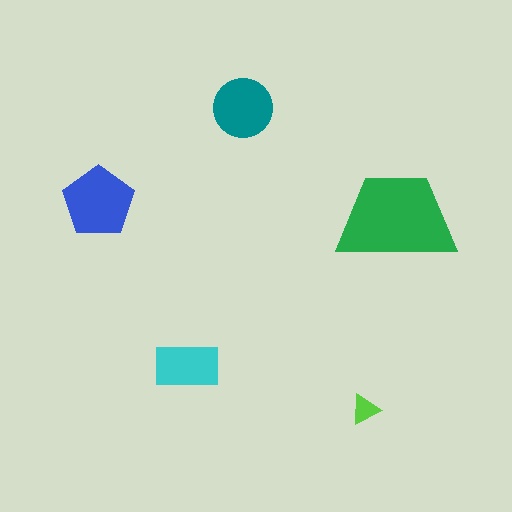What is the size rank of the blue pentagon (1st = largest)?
2nd.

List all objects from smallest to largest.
The lime triangle, the cyan rectangle, the teal circle, the blue pentagon, the green trapezoid.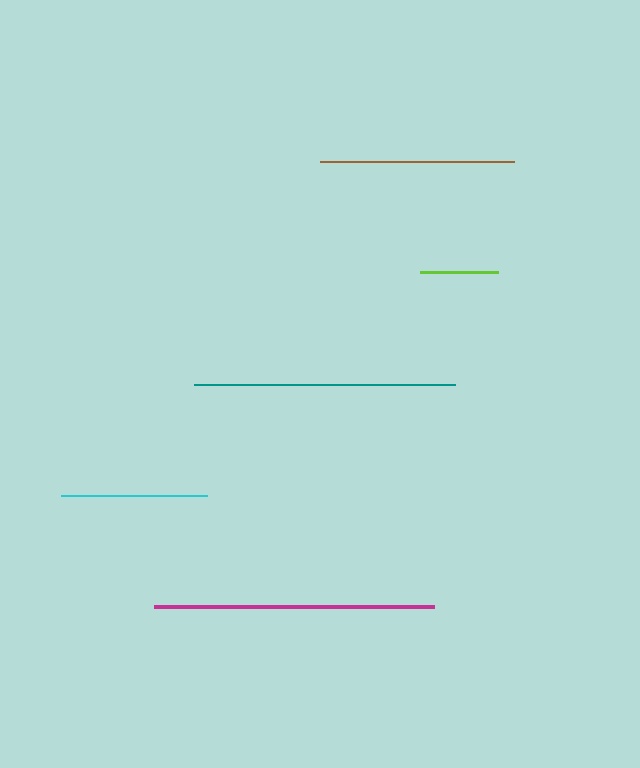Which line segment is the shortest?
The lime line is the shortest at approximately 78 pixels.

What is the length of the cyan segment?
The cyan segment is approximately 146 pixels long.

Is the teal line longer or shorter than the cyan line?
The teal line is longer than the cyan line.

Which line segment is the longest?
The magenta line is the longest at approximately 281 pixels.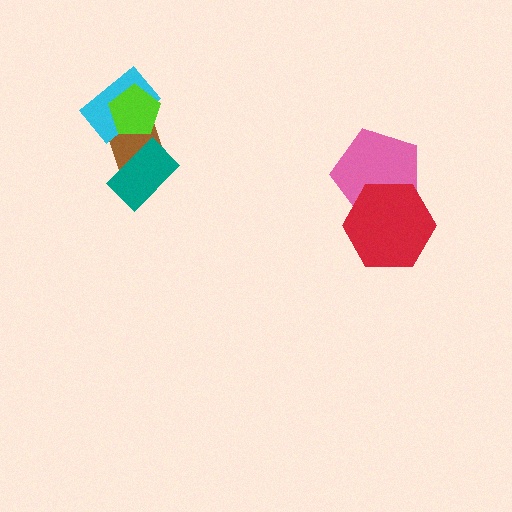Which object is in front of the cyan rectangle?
The lime pentagon is in front of the cyan rectangle.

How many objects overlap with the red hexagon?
1 object overlaps with the red hexagon.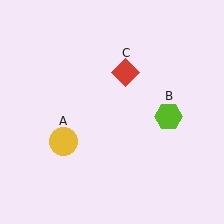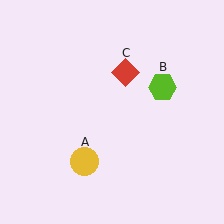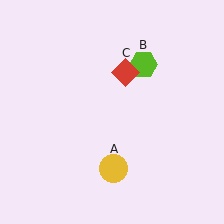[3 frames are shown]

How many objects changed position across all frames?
2 objects changed position: yellow circle (object A), lime hexagon (object B).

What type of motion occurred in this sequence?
The yellow circle (object A), lime hexagon (object B) rotated counterclockwise around the center of the scene.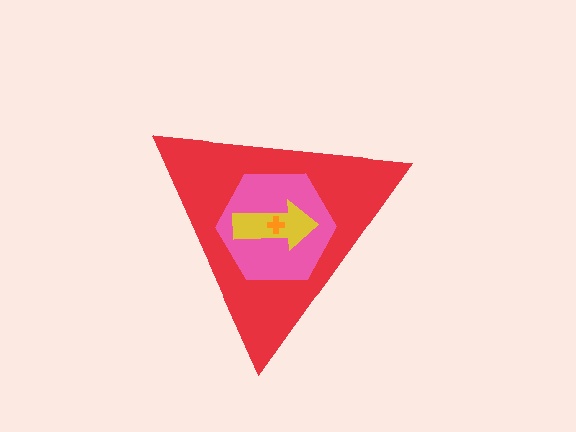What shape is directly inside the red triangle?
The pink hexagon.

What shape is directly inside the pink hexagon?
The yellow arrow.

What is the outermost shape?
The red triangle.